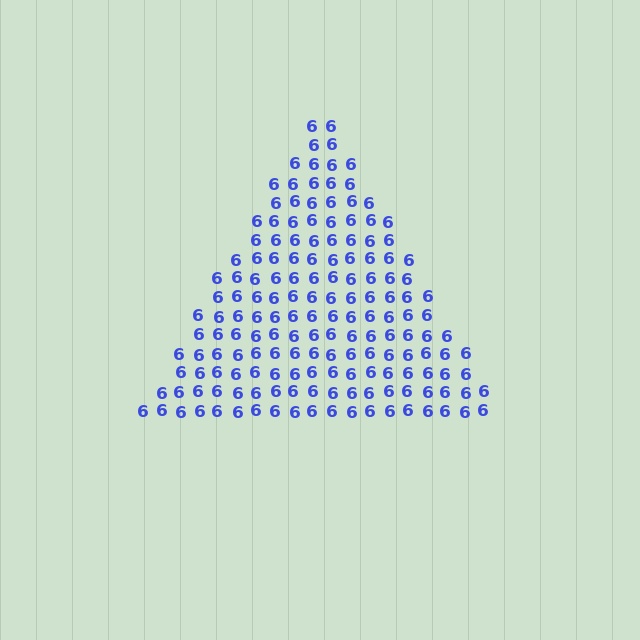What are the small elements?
The small elements are digit 6's.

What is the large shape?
The large shape is a triangle.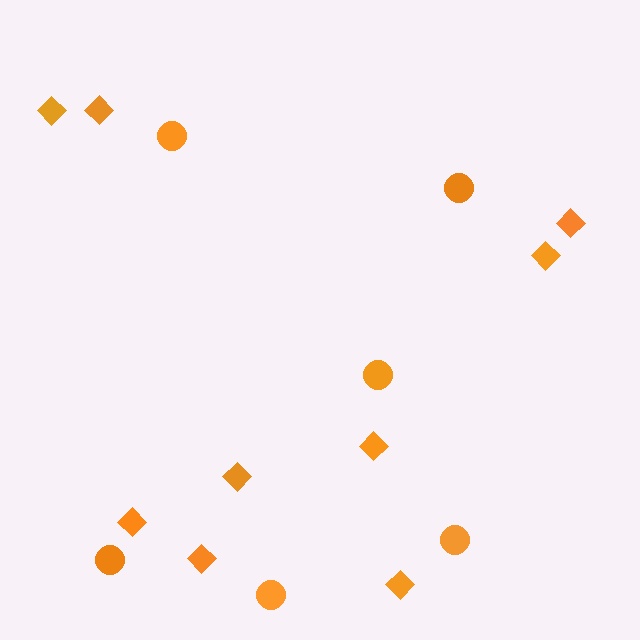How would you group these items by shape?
There are 2 groups: one group of circles (6) and one group of diamonds (9).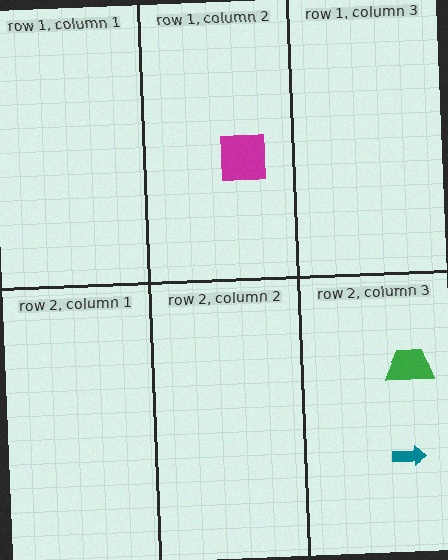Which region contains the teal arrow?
The row 2, column 3 region.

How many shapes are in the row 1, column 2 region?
1.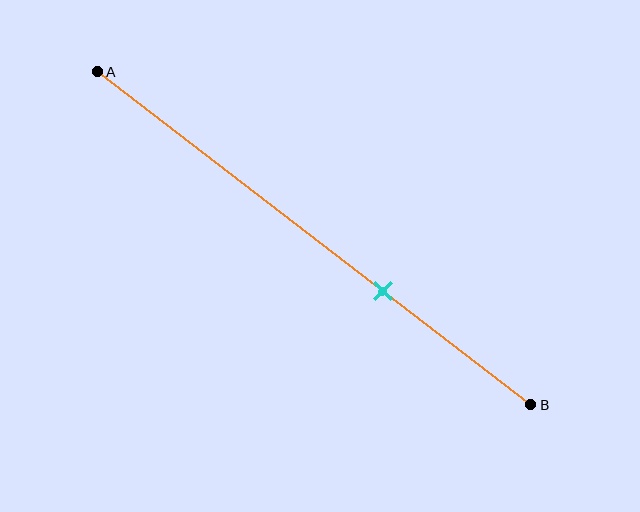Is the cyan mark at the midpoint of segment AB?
No, the mark is at about 65% from A, not at the 50% midpoint.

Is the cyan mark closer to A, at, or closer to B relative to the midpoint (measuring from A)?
The cyan mark is closer to point B than the midpoint of segment AB.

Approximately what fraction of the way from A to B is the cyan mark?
The cyan mark is approximately 65% of the way from A to B.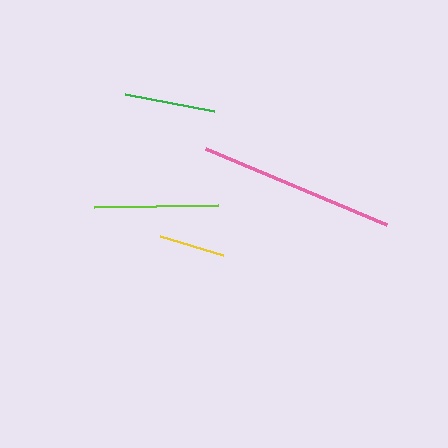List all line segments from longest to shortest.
From longest to shortest: pink, lime, green, yellow.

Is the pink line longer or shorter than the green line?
The pink line is longer than the green line.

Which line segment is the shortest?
The yellow line is the shortest at approximately 66 pixels.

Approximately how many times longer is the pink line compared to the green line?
The pink line is approximately 2.2 times the length of the green line.